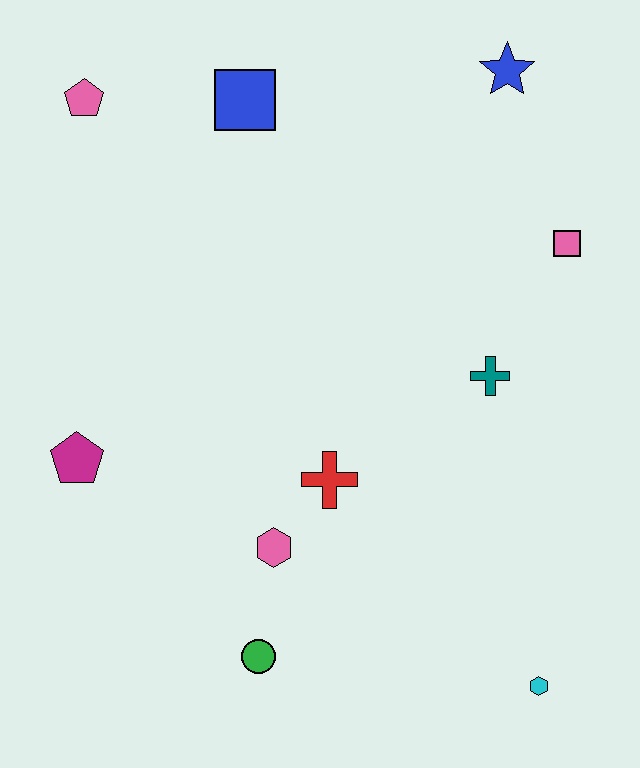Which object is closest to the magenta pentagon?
The pink hexagon is closest to the magenta pentagon.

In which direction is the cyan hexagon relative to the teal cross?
The cyan hexagon is below the teal cross.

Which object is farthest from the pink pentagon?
The cyan hexagon is farthest from the pink pentagon.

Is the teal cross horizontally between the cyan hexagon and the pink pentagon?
Yes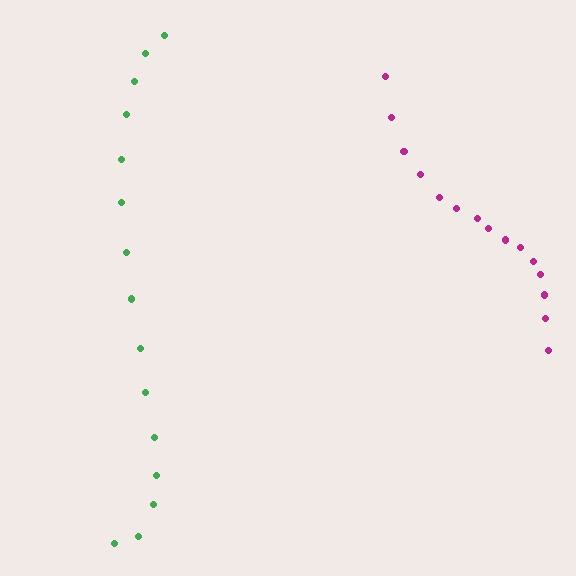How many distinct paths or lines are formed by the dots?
There are 2 distinct paths.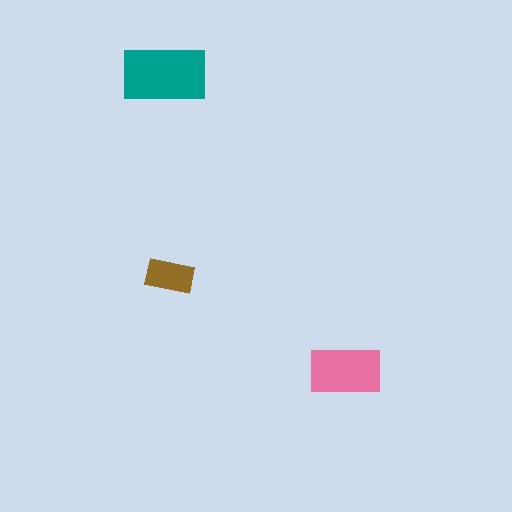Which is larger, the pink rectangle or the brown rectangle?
The pink one.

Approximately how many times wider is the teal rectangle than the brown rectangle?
About 2 times wider.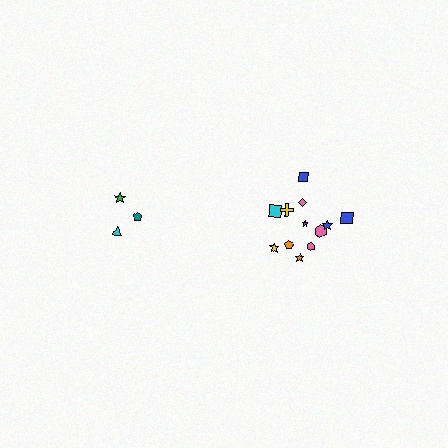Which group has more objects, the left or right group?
The right group.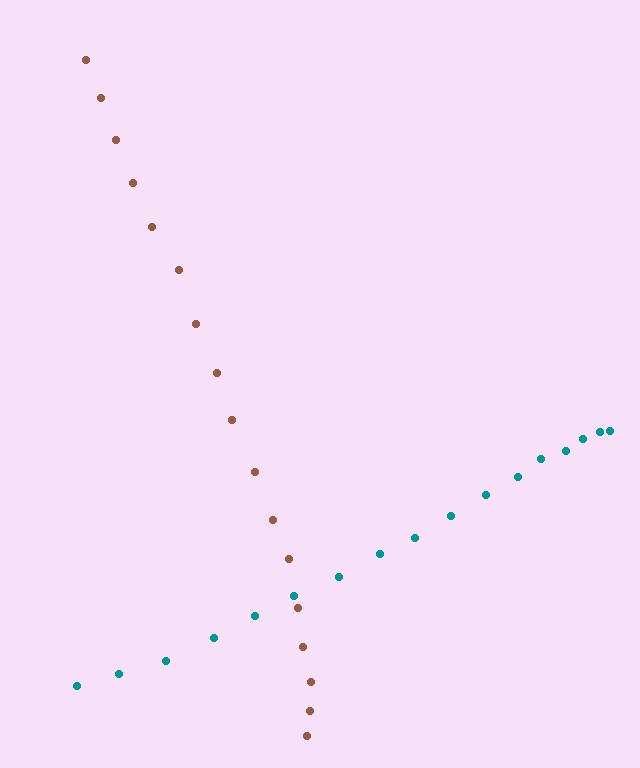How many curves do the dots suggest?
There are 2 distinct paths.